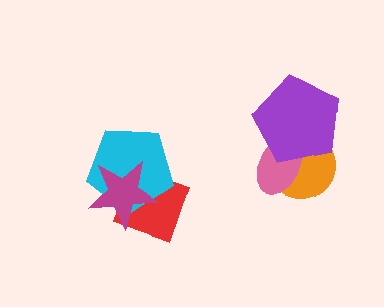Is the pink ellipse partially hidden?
Yes, it is partially covered by another shape.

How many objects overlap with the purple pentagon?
2 objects overlap with the purple pentagon.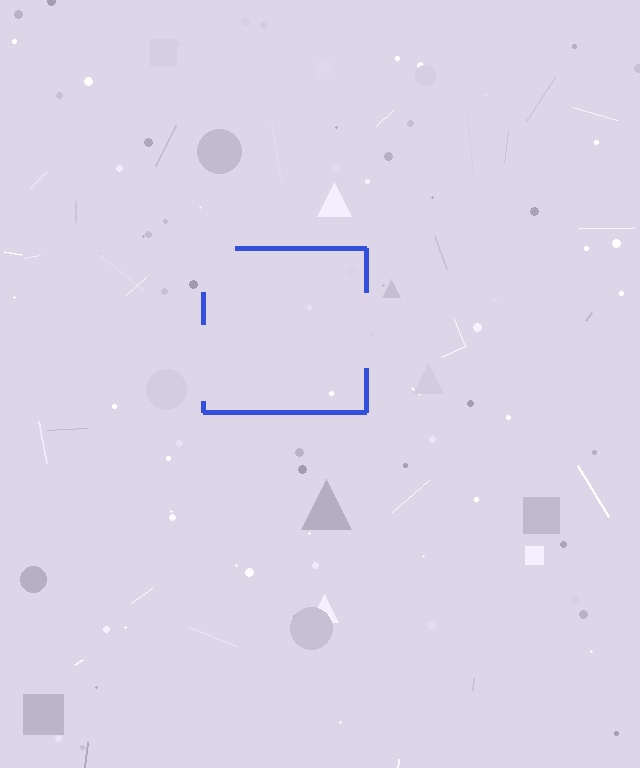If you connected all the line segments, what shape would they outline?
They would outline a square.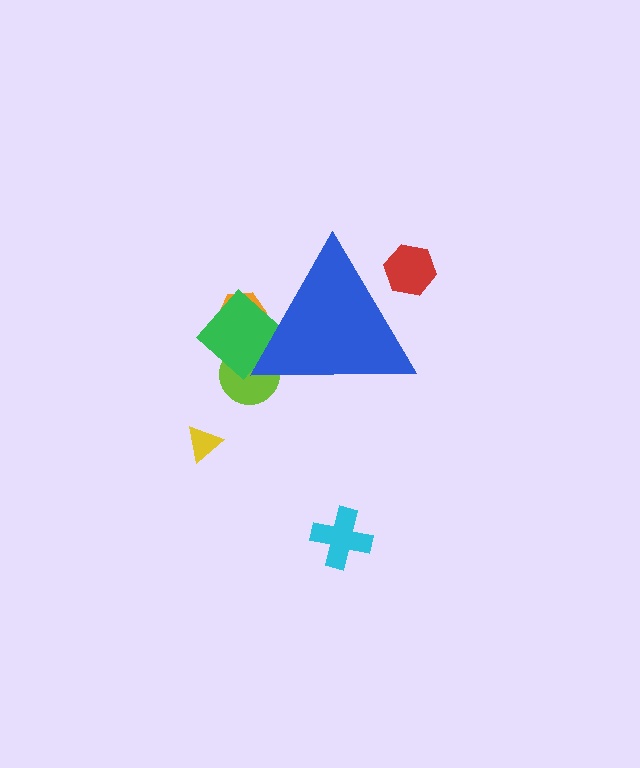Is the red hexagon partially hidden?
Yes, the red hexagon is partially hidden behind the blue triangle.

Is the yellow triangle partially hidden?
No, the yellow triangle is fully visible.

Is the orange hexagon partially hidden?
Yes, the orange hexagon is partially hidden behind the blue triangle.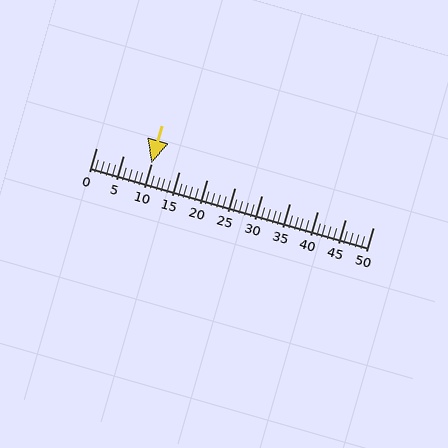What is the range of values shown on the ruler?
The ruler shows values from 0 to 50.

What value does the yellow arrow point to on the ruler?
The yellow arrow points to approximately 10.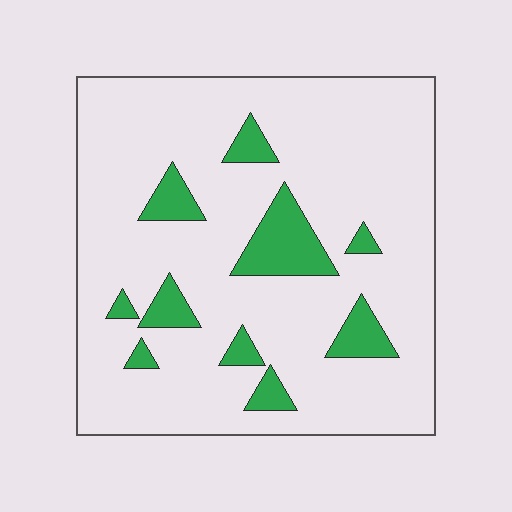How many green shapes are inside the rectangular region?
10.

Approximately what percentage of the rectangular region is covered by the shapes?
Approximately 15%.